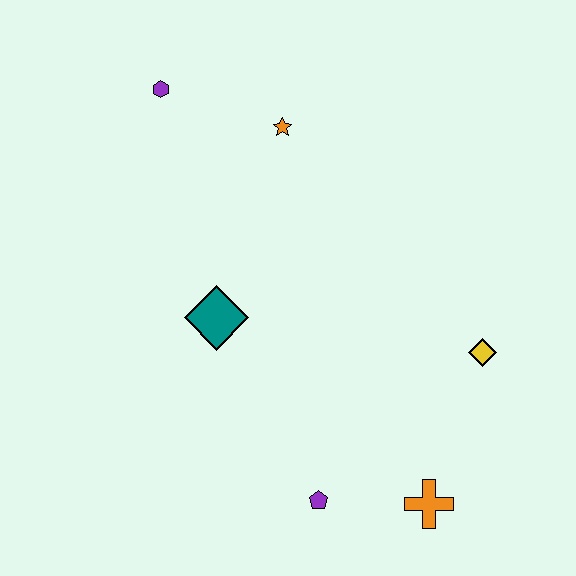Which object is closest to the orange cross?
The purple pentagon is closest to the orange cross.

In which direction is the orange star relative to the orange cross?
The orange star is above the orange cross.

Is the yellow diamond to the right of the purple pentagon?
Yes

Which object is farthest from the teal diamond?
The orange cross is farthest from the teal diamond.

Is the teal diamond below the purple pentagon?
No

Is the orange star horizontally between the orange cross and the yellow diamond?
No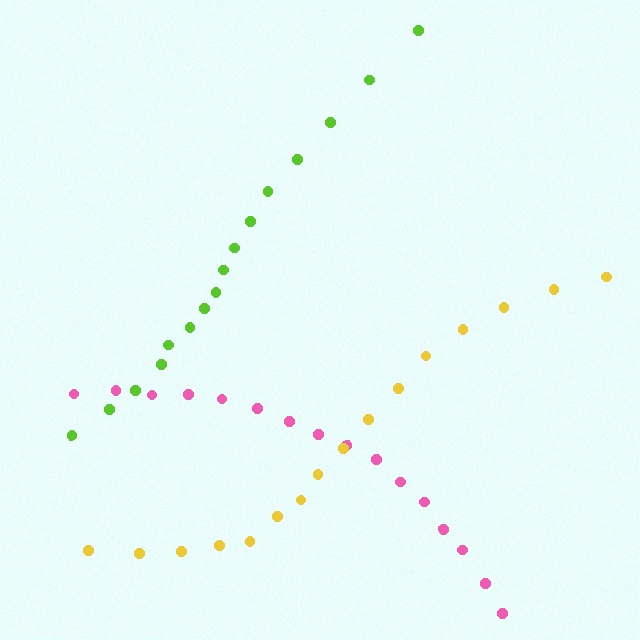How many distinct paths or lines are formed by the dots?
There are 3 distinct paths.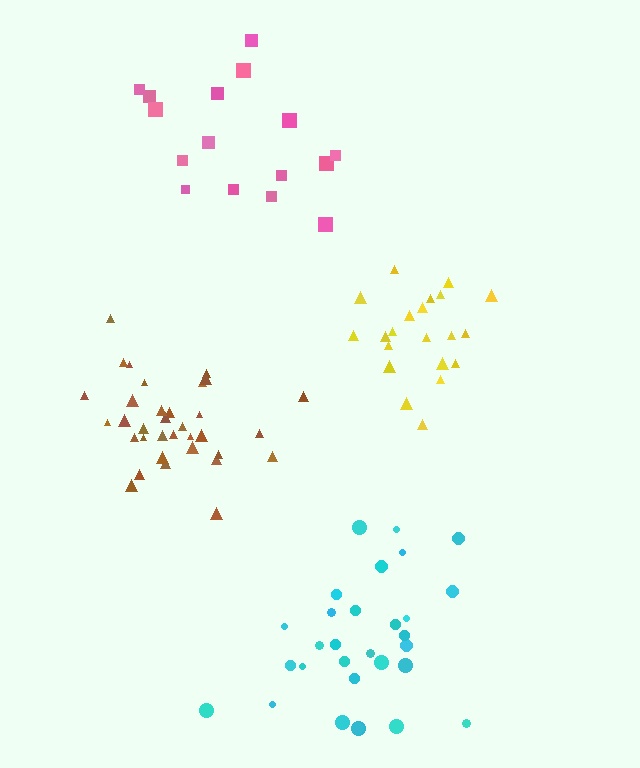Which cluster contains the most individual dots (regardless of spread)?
Brown (34).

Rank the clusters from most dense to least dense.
brown, yellow, cyan, pink.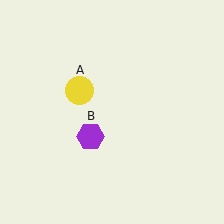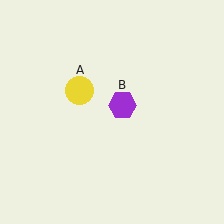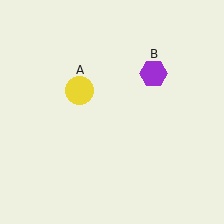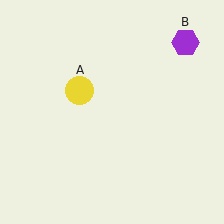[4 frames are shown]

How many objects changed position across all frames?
1 object changed position: purple hexagon (object B).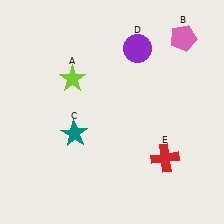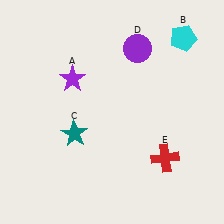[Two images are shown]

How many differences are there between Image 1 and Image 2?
There are 2 differences between the two images.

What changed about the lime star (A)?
In Image 1, A is lime. In Image 2, it changed to purple.